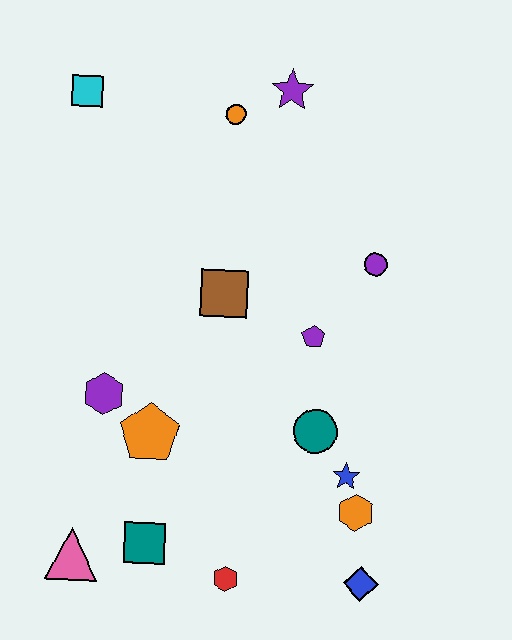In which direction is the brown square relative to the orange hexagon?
The brown square is above the orange hexagon.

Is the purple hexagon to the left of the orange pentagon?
Yes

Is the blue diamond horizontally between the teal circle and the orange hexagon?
No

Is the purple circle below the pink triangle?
No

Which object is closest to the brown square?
The purple pentagon is closest to the brown square.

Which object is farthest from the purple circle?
The pink triangle is farthest from the purple circle.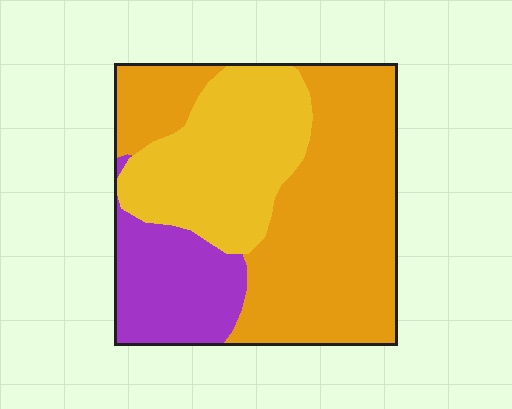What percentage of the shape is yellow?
Yellow takes up about one third (1/3) of the shape.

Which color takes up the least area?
Purple, at roughly 20%.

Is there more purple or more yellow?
Yellow.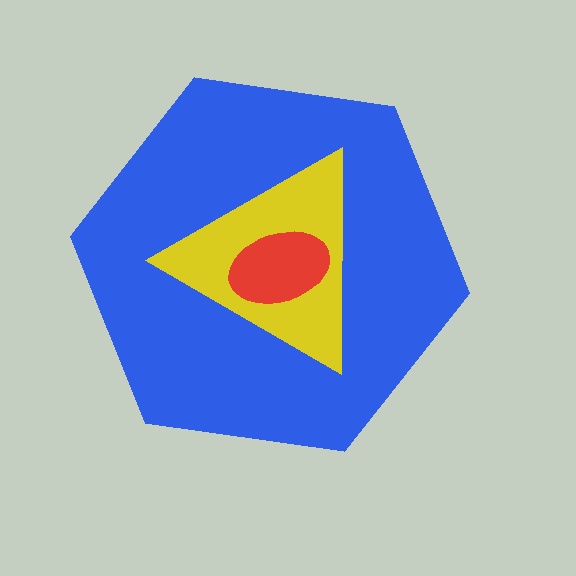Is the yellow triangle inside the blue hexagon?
Yes.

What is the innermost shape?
The red ellipse.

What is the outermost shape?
The blue hexagon.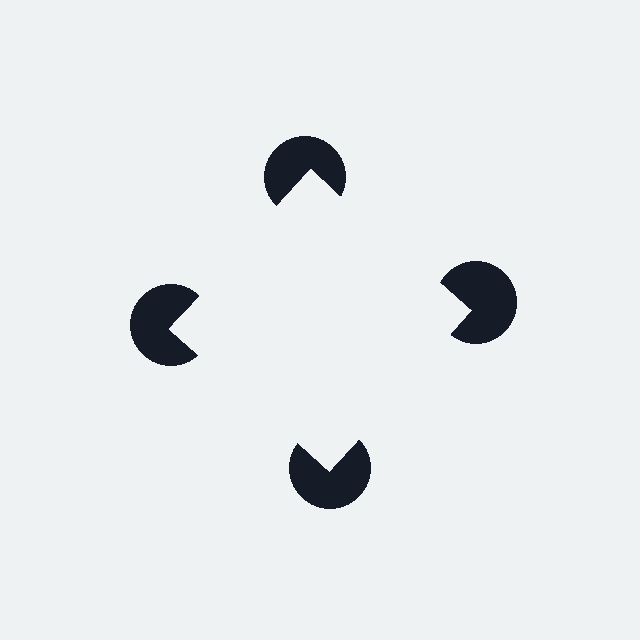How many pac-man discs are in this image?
There are 4 — one at each vertex of the illusory square.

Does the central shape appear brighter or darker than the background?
It typically appears slightly brighter than the background, even though no actual brightness change is drawn.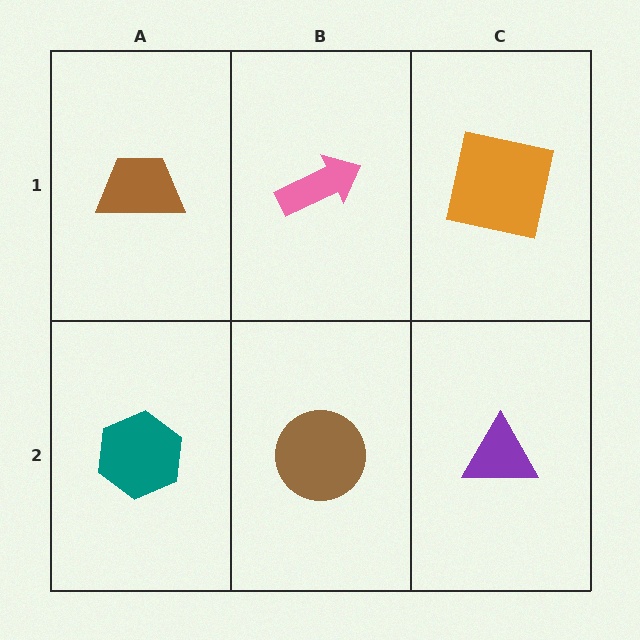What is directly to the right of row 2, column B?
A purple triangle.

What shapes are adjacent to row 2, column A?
A brown trapezoid (row 1, column A), a brown circle (row 2, column B).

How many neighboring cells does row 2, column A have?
2.